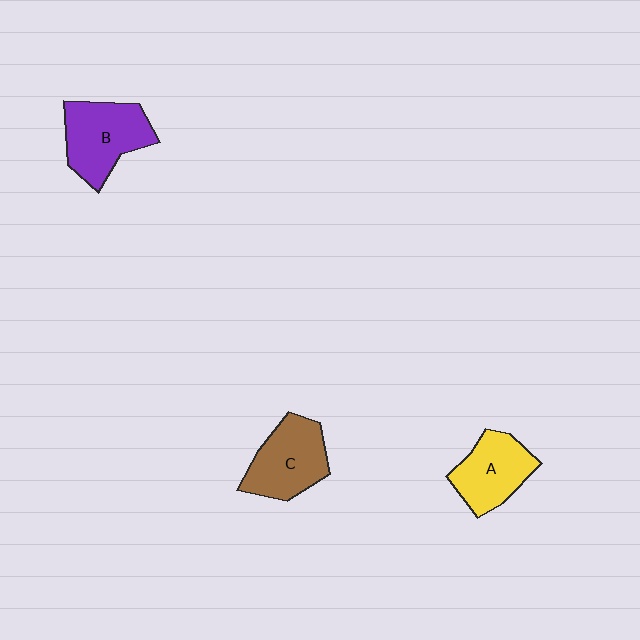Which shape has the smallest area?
Shape A (yellow).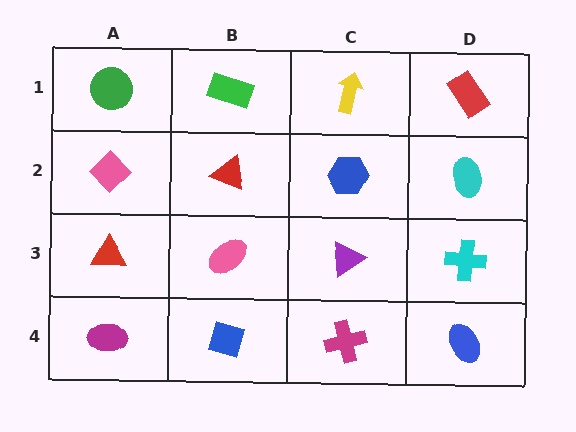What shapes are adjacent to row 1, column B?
A red triangle (row 2, column B), a green circle (row 1, column A), a yellow arrow (row 1, column C).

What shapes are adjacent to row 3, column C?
A blue hexagon (row 2, column C), a magenta cross (row 4, column C), a pink ellipse (row 3, column B), a cyan cross (row 3, column D).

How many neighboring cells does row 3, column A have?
3.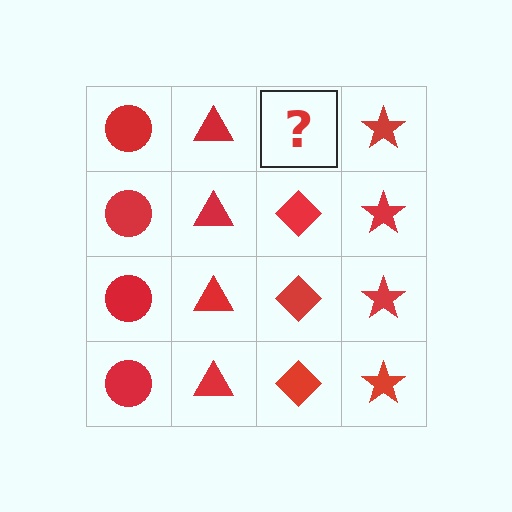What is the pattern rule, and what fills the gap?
The rule is that each column has a consistent shape. The gap should be filled with a red diamond.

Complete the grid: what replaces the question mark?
The question mark should be replaced with a red diamond.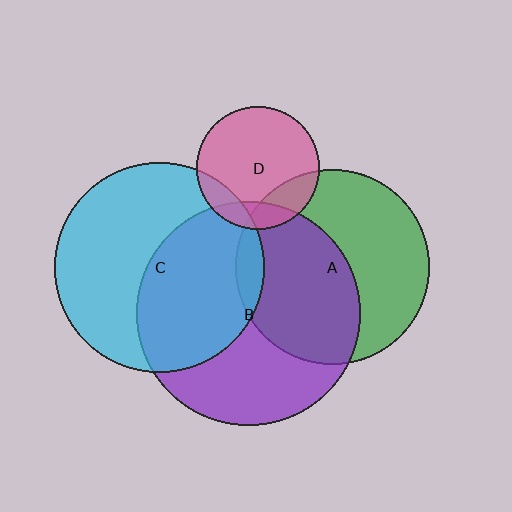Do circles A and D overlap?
Yes.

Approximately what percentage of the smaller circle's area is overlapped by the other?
Approximately 20%.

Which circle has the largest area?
Circle B (purple).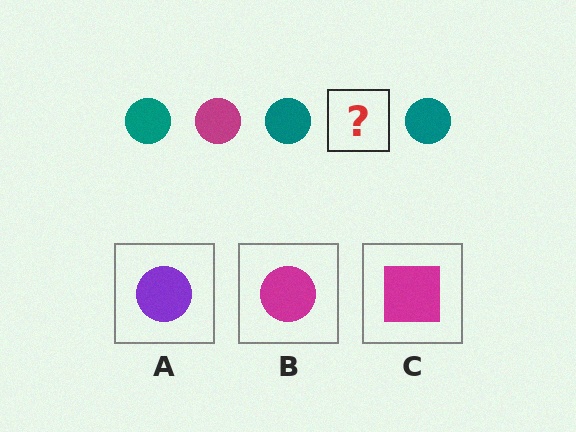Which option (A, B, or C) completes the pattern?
B.